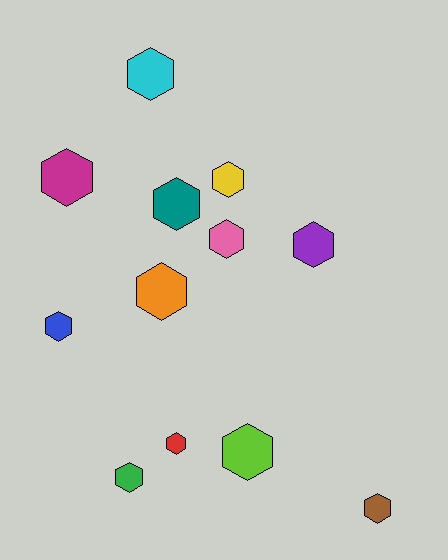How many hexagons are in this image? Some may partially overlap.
There are 12 hexagons.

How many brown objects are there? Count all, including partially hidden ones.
There is 1 brown object.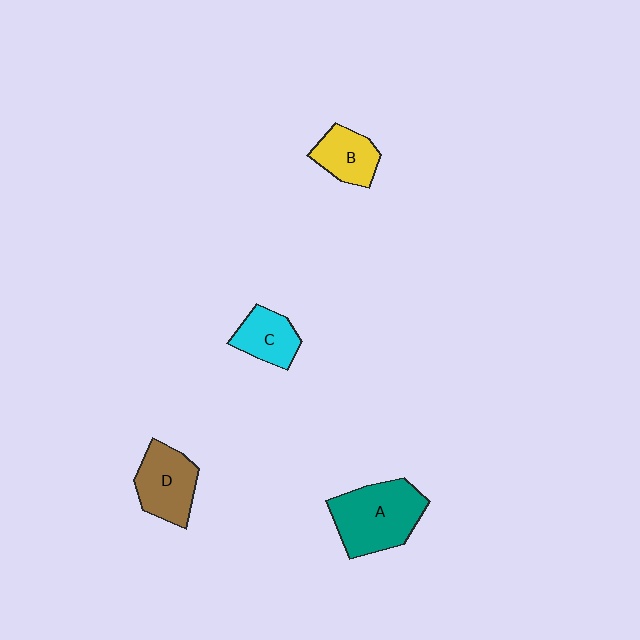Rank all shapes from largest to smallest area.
From largest to smallest: A (teal), D (brown), B (yellow), C (cyan).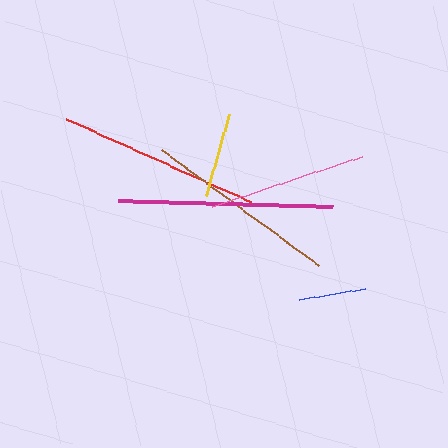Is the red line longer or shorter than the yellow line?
The red line is longer than the yellow line.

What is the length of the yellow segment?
The yellow segment is approximately 85 pixels long.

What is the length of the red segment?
The red segment is approximately 202 pixels long.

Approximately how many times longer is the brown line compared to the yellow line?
The brown line is approximately 2.3 times the length of the yellow line.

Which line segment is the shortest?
The blue line is the shortest at approximately 67 pixels.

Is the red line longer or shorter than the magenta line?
The magenta line is longer than the red line.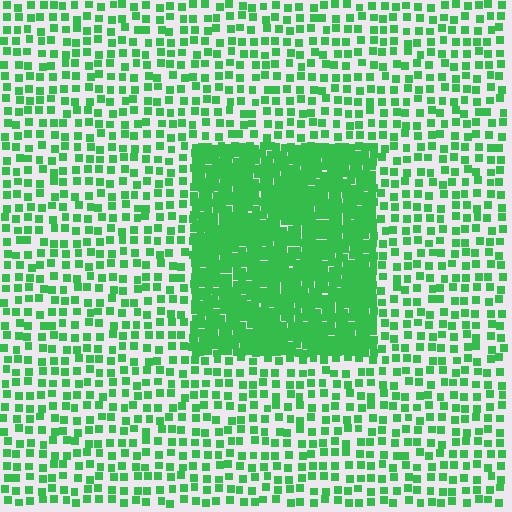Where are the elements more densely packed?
The elements are more densely packed inside the rectangle boundary.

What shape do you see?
I see a rectangle.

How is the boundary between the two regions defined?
The boundary is defined by a change in element density (approximately 3.0x ratio). All elements are the same color, size, and shape.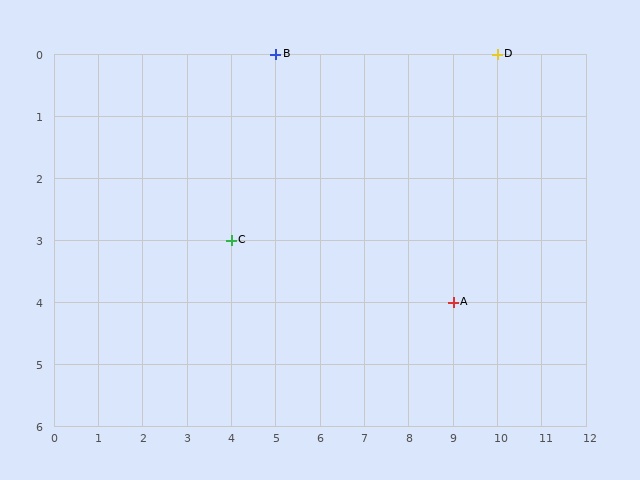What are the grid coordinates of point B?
Point B is at grid coordinates (5, 0).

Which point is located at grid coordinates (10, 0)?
Point D is at (10, 0).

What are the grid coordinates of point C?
Point C is at grid coordinates (4, 3).